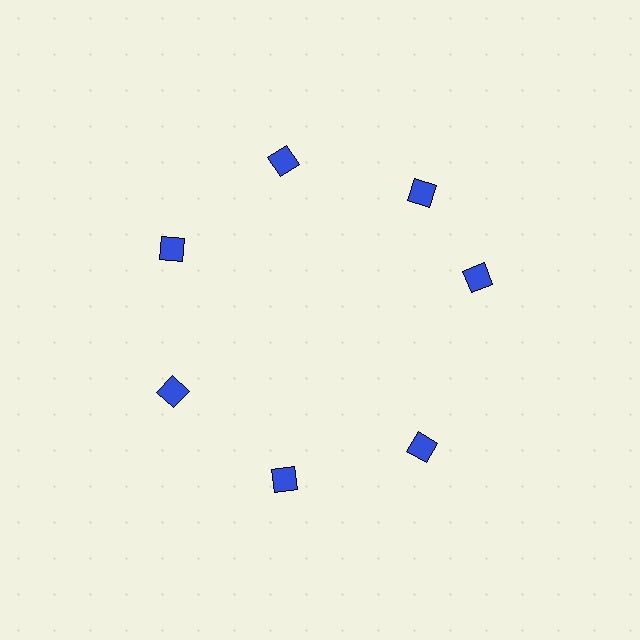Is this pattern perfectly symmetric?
No. The 7 blue squares are arranged in a ring, but one element near the 3 o'clock position is rotated out of alignment along the ring, breaking the 7-fold rotational symmetry.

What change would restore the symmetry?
The symmetry would be restored by rotating it back into even spacing with its neighbors so that all 7 squares sit at equal angles and equal distance from the center.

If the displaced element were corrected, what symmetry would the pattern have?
It would have 7-fold rotational symmetry — the pattern would map onto itself every 51 degrees.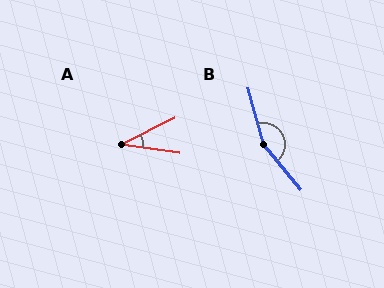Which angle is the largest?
B, at approximately 155 degrees.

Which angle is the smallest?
A, at approximately 35 degrees.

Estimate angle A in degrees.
Approximately 35 degrees.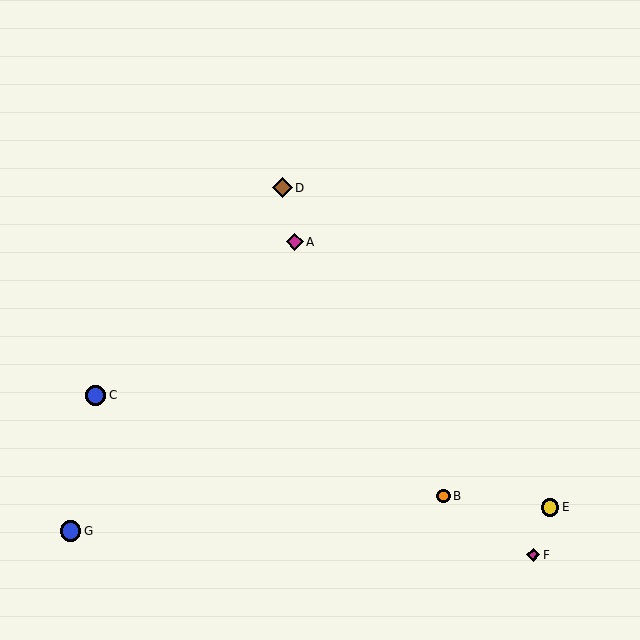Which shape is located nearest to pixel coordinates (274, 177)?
The brown diamond (labeled D) at (283, 188) is nearest to that location.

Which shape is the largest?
The blue circle (labeled G) is the largest.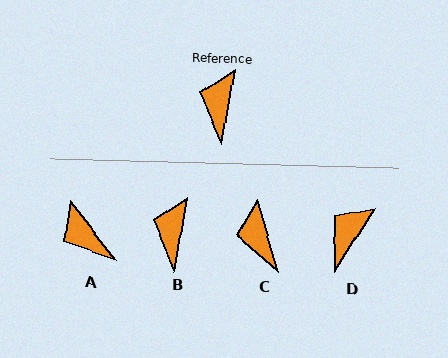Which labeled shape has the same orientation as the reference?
B.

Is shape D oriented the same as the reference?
No, it is off by about 23 degrees.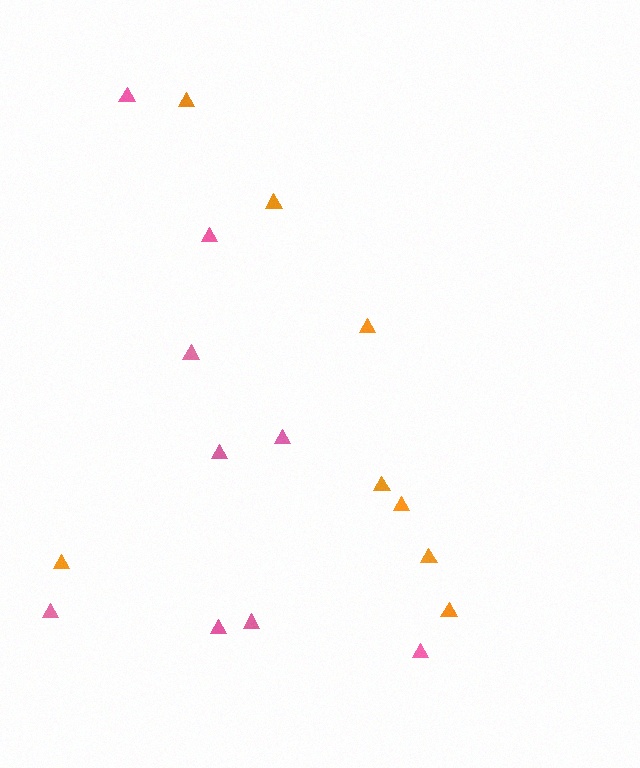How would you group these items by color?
There are 2 groups: one group of orange triangles (8) and one group of pink triangles (9).